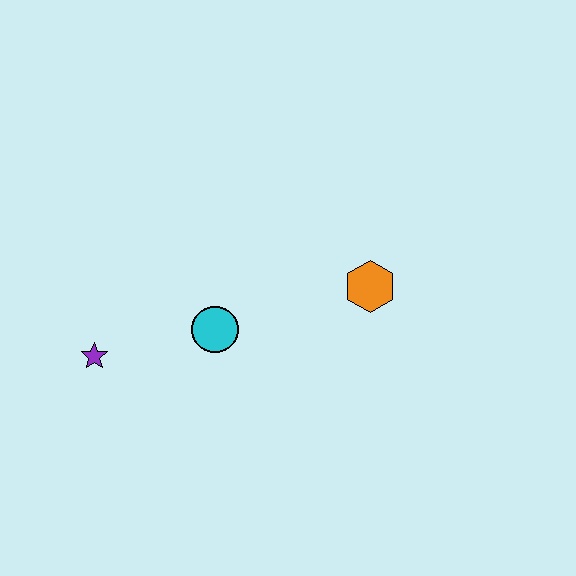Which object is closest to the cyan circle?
The purple star is closest to the cyan circle.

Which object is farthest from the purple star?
The orange hexagon is farthest from the purple star.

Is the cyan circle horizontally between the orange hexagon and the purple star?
Yes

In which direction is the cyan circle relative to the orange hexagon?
The cyan circle is to the left of the orange hexagon.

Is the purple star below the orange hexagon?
Yes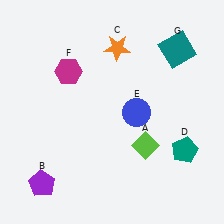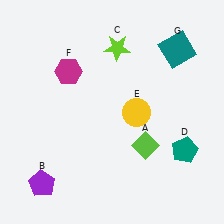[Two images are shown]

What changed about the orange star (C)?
In Image 1, C is orange. In Image 2, it changed to lime.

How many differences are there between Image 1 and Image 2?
There are 2 differences between the two images.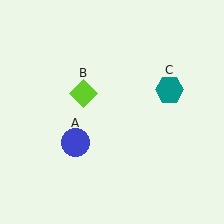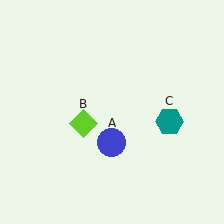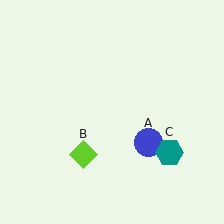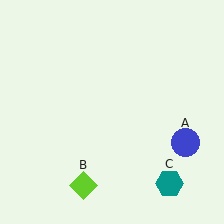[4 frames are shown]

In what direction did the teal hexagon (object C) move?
The teal hexagon (object C) moved down.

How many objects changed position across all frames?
3 objects changed position: blue circle (object A), lime diamond (object B), teal hexagon (object C).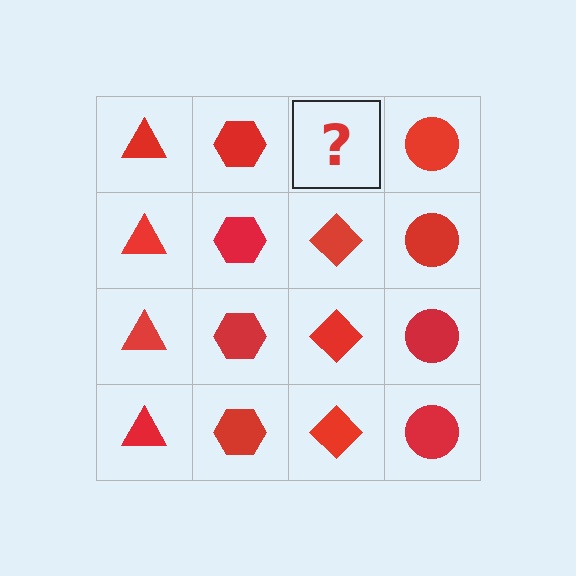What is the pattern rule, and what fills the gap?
The rule is that each column has a consistent shape. The gap should be filled with a red diamond.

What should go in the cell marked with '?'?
The missing cell should contain a red diamond.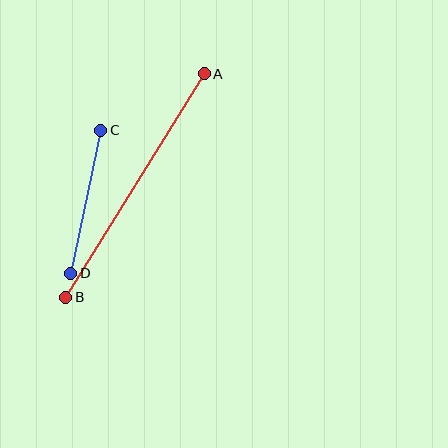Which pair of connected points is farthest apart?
Points A and B are farthest apart.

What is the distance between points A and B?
The distance is approximately 263 pixels.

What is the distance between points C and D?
The distance is approximately 146 pixels.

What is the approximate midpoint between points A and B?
The midpoint is at approximately (135, 185) pixels.